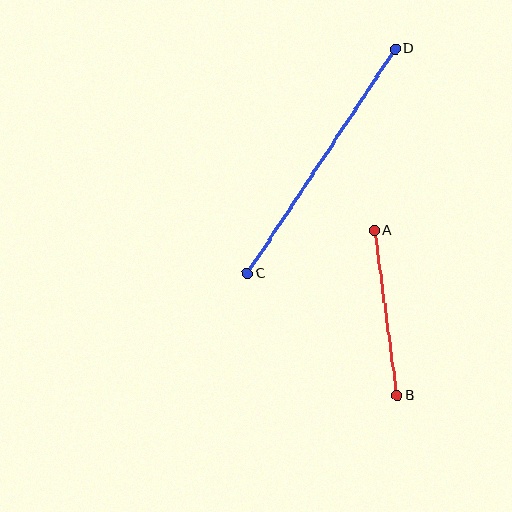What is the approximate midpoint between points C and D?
The midpoint is at approximately (321, 161) pixels.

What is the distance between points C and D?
The distance is approximately 269 pixels.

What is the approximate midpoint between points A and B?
The midpoint is at approximately (386, 313) pixels.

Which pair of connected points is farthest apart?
Points C and D are farthest apart.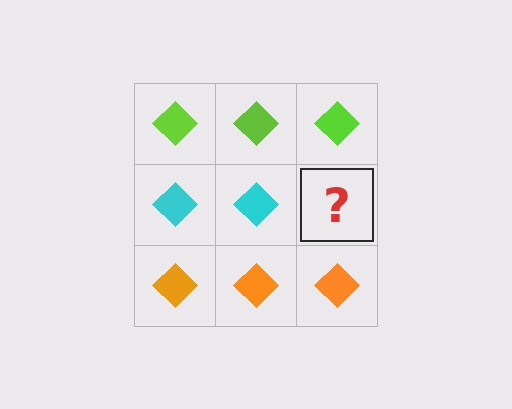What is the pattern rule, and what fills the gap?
The rule is that each row has a consistent color. The gap should be filled with a cyan diamond.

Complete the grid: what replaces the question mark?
The question mark should be replaced with a cyan diamond.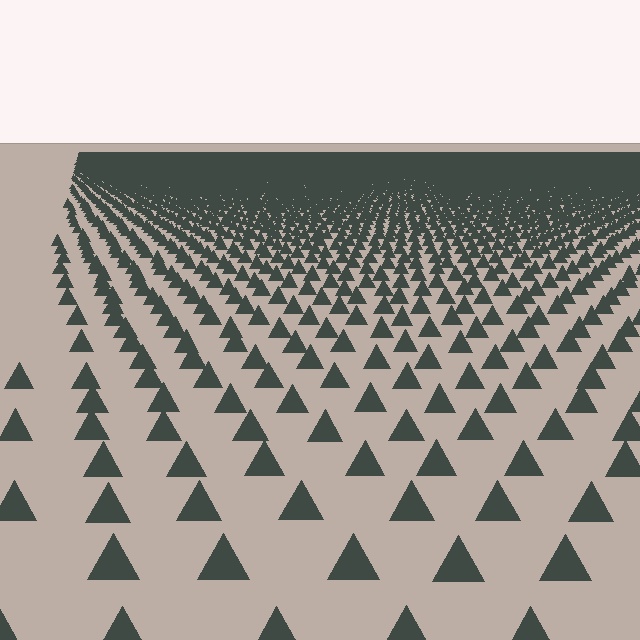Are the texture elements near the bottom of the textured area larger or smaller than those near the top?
Larger. Near the bottom, elements are closer to the viewer and appear at a bigger on-screen size.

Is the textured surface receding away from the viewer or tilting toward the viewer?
The surface is receding away from the viewer. Texture elements get smaller and denser toward the top.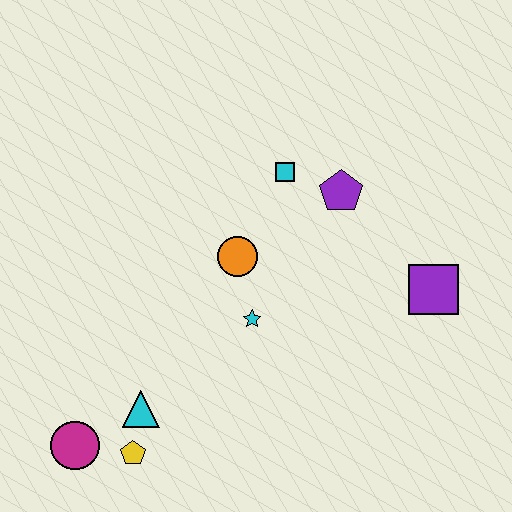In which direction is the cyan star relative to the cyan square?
The cyan star is below the cyan square.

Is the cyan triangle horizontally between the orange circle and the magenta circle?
Yes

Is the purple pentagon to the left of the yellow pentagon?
No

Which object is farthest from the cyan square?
The magenta circle is farthest from the cyan square.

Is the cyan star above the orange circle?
No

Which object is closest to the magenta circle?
The yellow pentagon is closest to the magenta circle.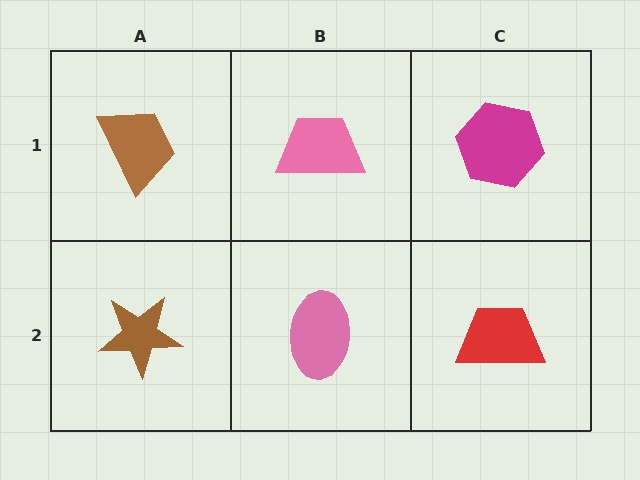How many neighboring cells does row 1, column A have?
2.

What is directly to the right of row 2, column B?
A red trapezoid.